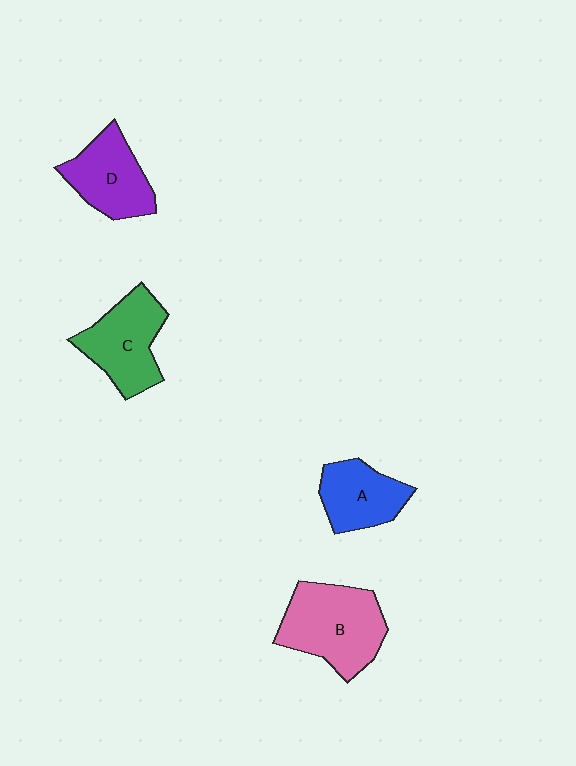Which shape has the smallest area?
Shape A (blue).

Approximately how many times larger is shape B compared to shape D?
Approximately 1.4 times.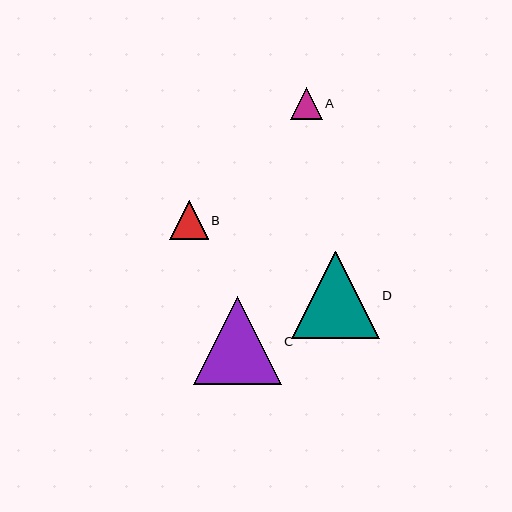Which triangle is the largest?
Triangle C is the largest with a size of approximately 88 pixels.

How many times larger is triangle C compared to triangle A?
Triangle C is approximately 2.8 times the size of triangle A.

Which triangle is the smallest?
Triangle A is the smallest with a size of approximately 32 pixels.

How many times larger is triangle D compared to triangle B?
Triangle D is approximately 2.3 times the size of triangle B.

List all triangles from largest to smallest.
From largest to smallest: C, D, B, A.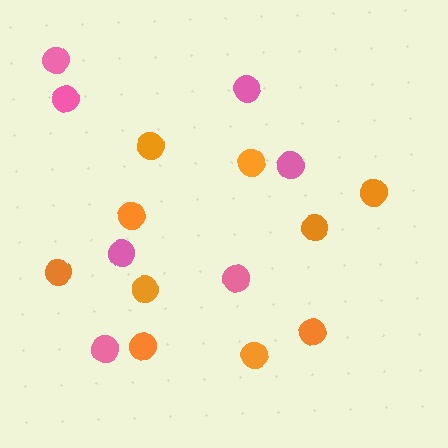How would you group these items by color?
There are 2 groups: one group of pink circles (7) and one group of orange circles (10).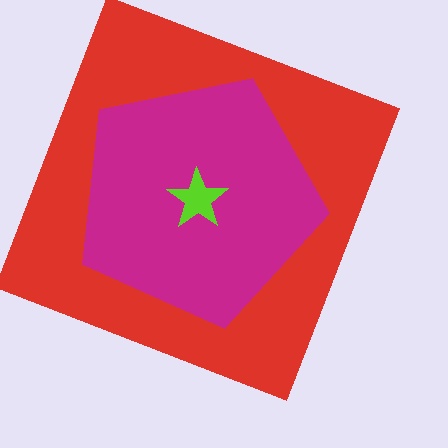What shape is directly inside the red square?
The magenta pentagon.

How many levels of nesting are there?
3.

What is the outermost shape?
The red square.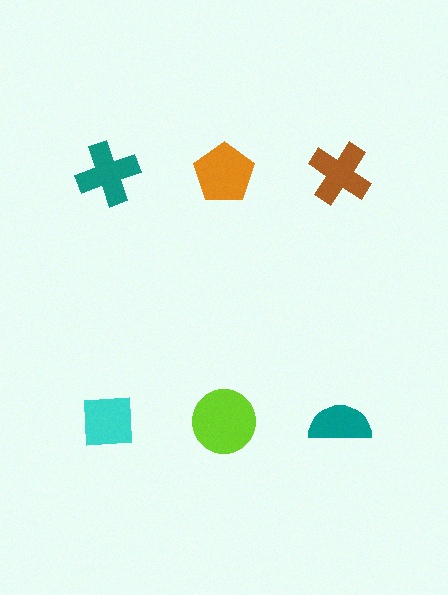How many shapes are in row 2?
3 shapes.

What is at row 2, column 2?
A lime circle.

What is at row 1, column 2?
An orange pentagon.